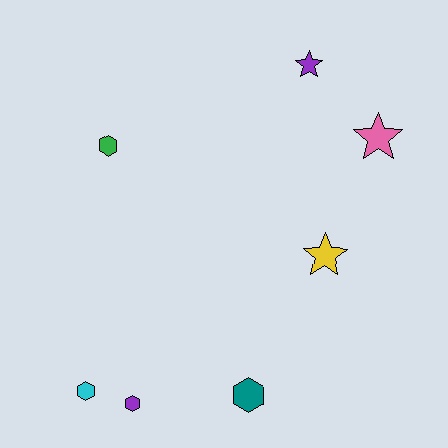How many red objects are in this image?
There are no red objects.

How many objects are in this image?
There are 7 objects.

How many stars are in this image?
There are 3 stars.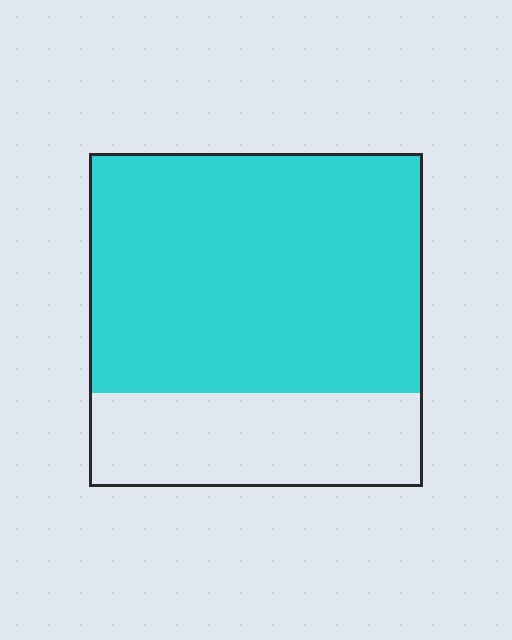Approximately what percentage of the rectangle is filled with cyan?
Approximately 70%.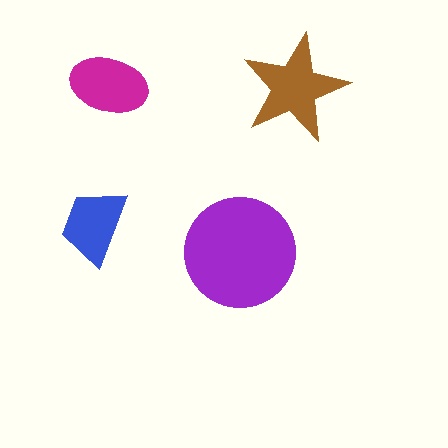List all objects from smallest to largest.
The blue trapezoid, the magenta ellipse, the brown star, the purple circle.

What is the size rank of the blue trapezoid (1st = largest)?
4th.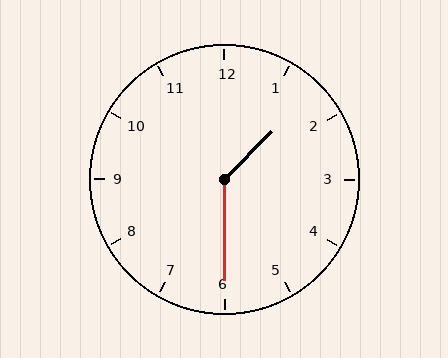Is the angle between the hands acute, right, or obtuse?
It is obtuse.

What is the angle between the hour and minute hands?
Approximately 135 degrees.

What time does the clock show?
1:30.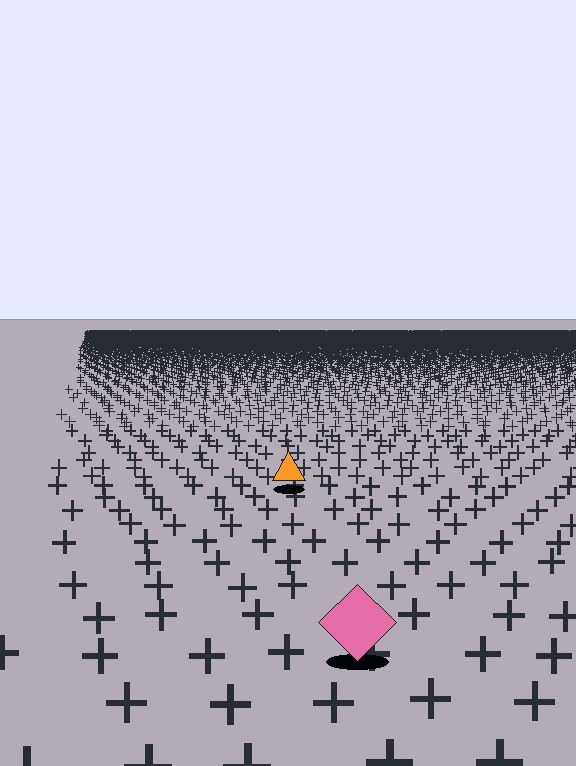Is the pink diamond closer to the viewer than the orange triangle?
Yes. The pink diamond is closer — you can tell from the texture gradient: the ground texture is coarser near it.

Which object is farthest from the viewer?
The orange triangle is farthest from the viewer. It appears smaller and the ground texture around it is denser.